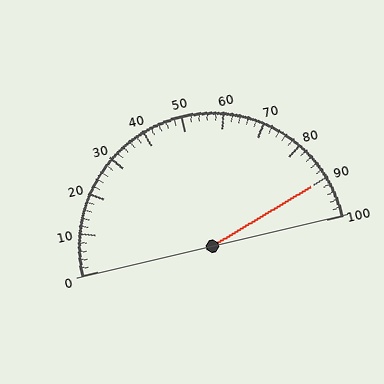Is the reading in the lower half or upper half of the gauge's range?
The reading is in the upper half of the range (0 to 100).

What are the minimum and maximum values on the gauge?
The gauge ranges from 0 to 100.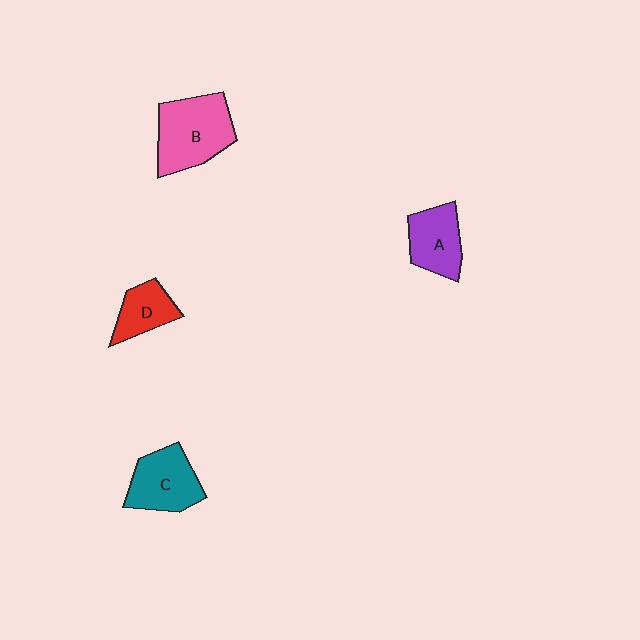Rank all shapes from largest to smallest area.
From largest to smallest: B (pink), C (teal), A (purple), D (red).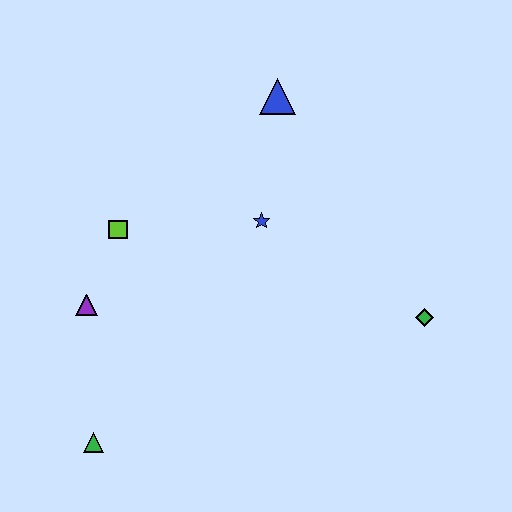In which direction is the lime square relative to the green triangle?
The lime square is above the green triangle.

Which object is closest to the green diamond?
The blue star is closest to the green diamond.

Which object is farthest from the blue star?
The green triangle is farthest from the blue star.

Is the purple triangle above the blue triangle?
No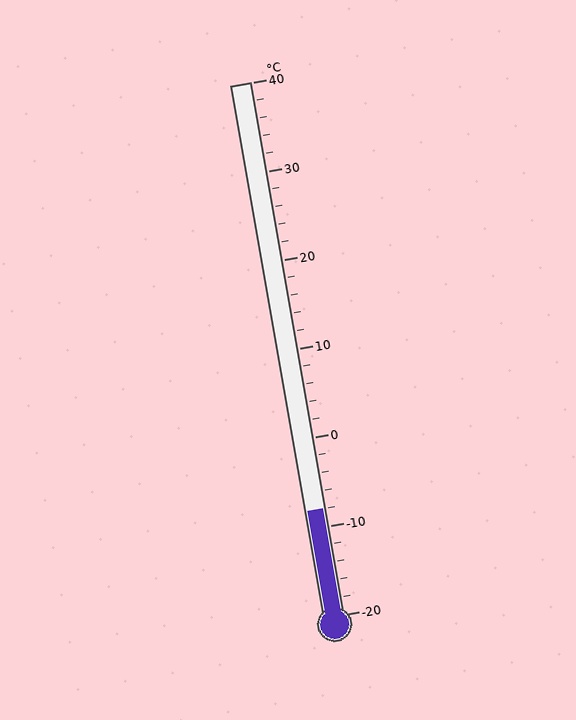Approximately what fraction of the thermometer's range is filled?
The thermometer is filled to approximately 20% of its range.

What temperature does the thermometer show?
The thermometer shows approximately -8°C.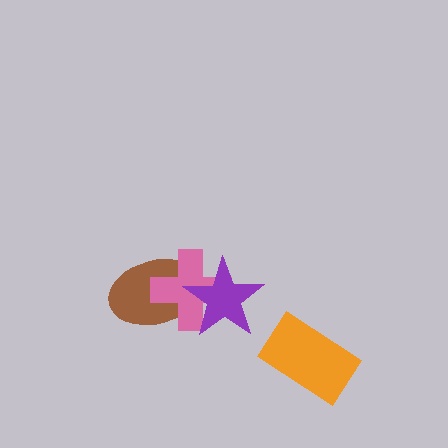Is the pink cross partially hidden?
Yes, it is partially covered by another shape.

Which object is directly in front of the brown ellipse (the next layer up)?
The pink cross is directly in front of the brown ellipse.